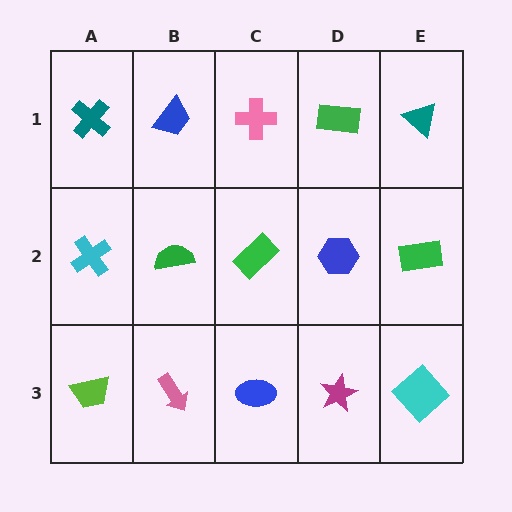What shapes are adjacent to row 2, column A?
A teal cross (row 1, column A), a lime trapezoid (row 3, column A), a green semicircle (row 2, column B).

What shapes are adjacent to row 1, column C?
A green rectangle (row 2, column C), a blue trapezoid (row 1, column B), a green rectangle (row 1, column D).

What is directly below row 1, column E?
A green rectangle.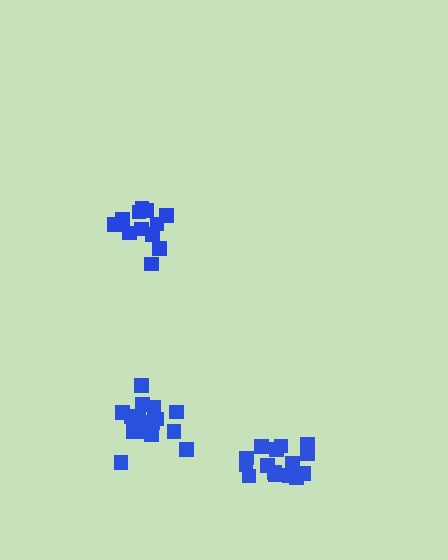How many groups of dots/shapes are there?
There are 3 groups.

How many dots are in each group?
Group 1: 16 dots, Group 2: 12 dots, Group 3: 15 dots (43 total).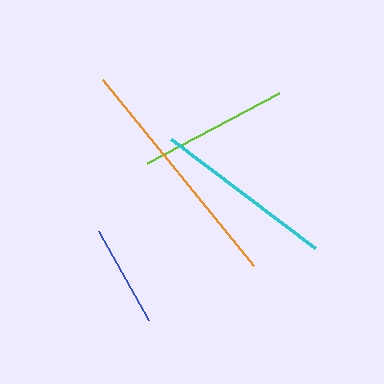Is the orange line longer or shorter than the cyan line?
The orange line is longer than the cyan line.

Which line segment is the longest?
The orange line is the longest at approximately 240 pixels.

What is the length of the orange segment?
The orange segment is approximately 240 pixels long.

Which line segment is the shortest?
The blue line is the shortest at approximately 102 pixels.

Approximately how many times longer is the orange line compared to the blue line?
The orange line is approximately 2.4 times the length of the blue line.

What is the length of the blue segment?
The blue segment is approximately 102 pixels long.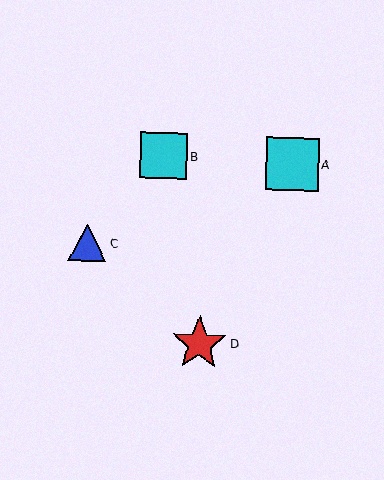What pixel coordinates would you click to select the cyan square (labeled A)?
Click at (293, 164) to select the cyan square A.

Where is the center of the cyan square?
The center of the cyan square is at (293, 164).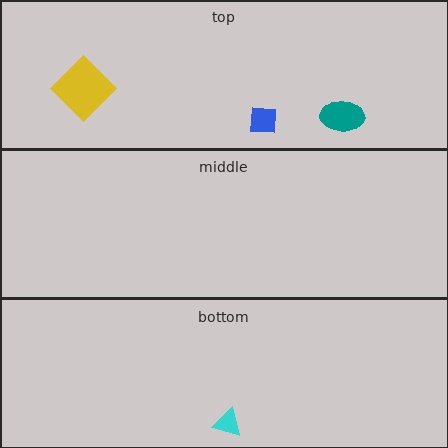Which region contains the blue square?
The top region.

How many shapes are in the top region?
3.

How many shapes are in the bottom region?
1.